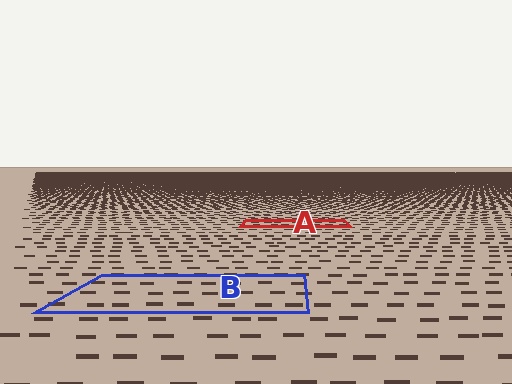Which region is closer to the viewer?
Region B is closer. The texture elements there are larger and more spread out.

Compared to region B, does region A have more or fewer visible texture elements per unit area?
Region A has more texture elements per unit area — they are packed more densely because it is farther away.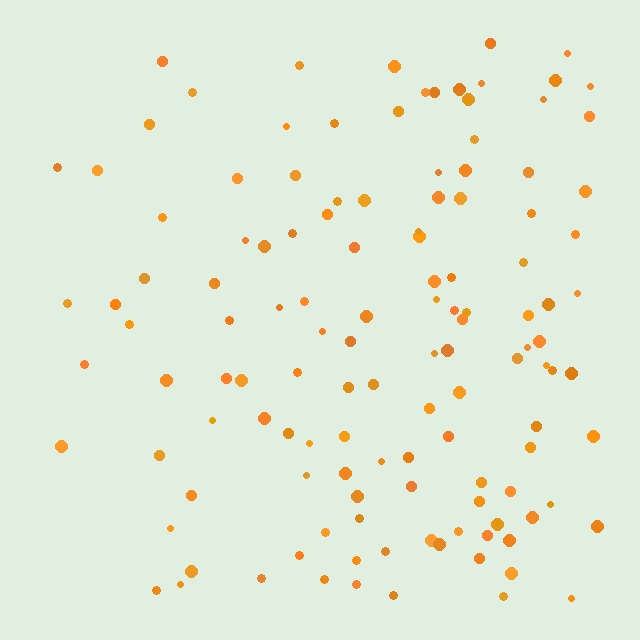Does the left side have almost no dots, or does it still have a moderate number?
Still a moderate number, just noticeably fewer than the right.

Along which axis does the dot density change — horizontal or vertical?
Horizontal.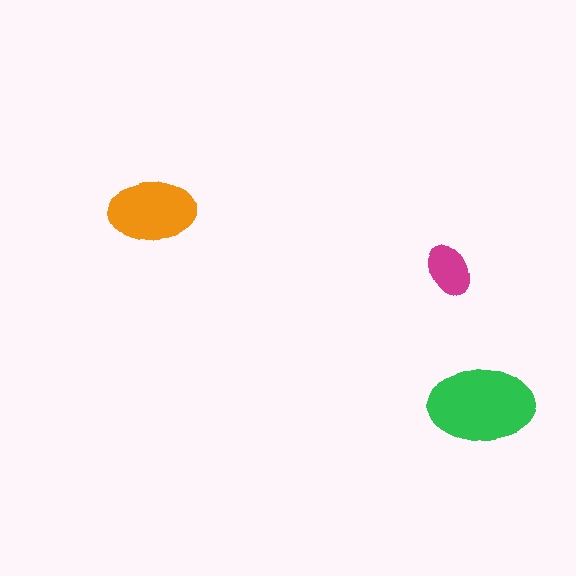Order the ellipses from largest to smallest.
the green one, the orange one, the magenta one.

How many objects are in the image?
There are 3 objects in the image.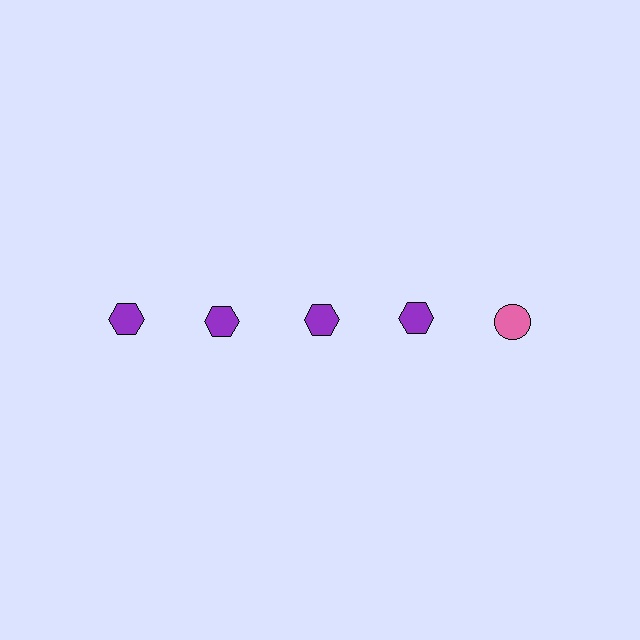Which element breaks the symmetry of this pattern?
The pink circle in the top row, rightmost column breaks the symmetry. All other shapes are purple hexagons.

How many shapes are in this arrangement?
There are 5 shapes arranged in a grid pattern.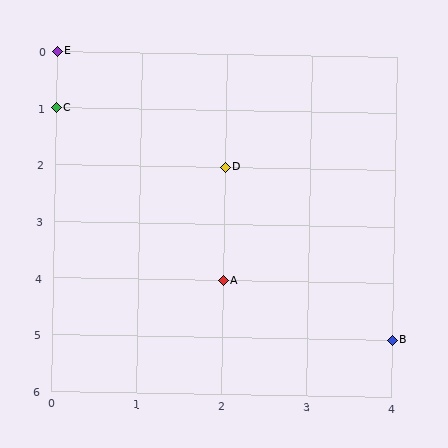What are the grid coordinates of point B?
Point B is at grid coordinates (4, 5).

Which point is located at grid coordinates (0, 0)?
Point E is at (0, 0).